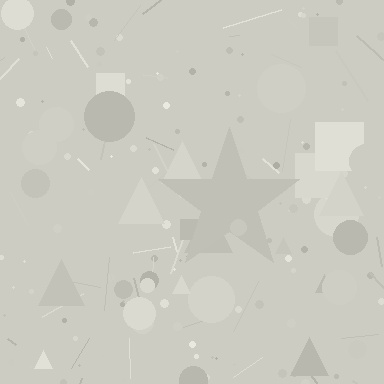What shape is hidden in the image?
A star is hidden in the image.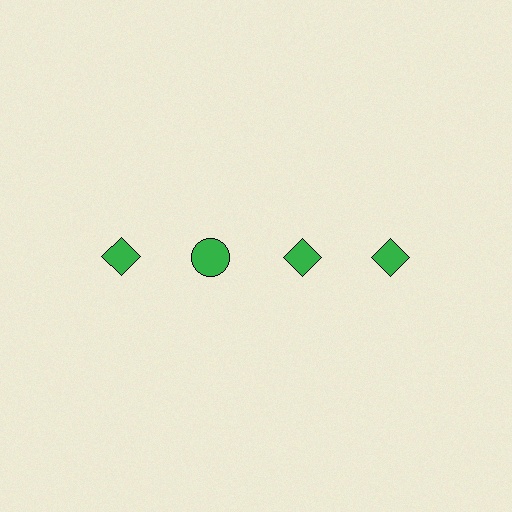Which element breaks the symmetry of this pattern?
The green circle in the top row, second from left column breaks the symmetry. All other shapes are green diamonds.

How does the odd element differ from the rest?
It has a different shape: circle instead of diamond.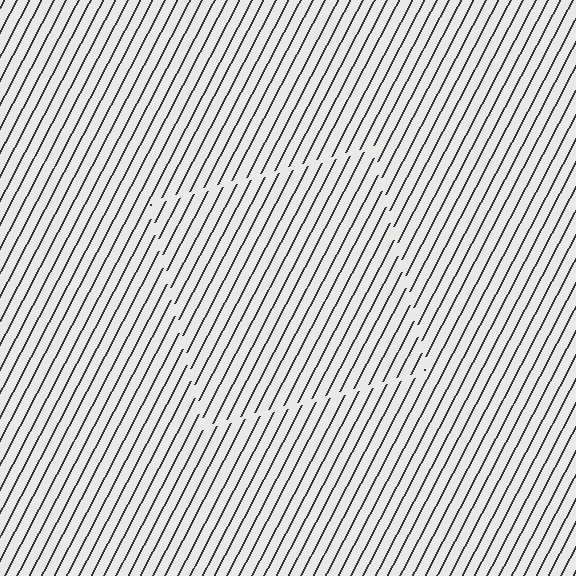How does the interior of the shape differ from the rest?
The interior of the shape contains the same grating, shifted by half a period — the contour is defined by the phase discontinuity where line-ends from the inner and outer gratings abut.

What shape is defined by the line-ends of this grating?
An illusory square. The interior of the shape contains the same grating, shifted by half a period — the contour is defined by the phase discontinuity where line-ends from the inner and outer gratings abut.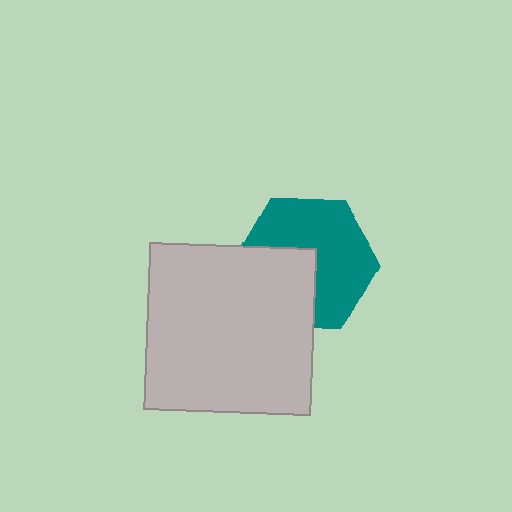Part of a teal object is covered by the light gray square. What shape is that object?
It is a hexagon.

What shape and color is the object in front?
The object in front is a light gray square.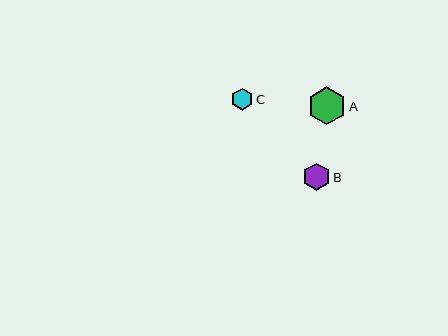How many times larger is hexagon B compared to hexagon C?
Hexagon B is approximately 1.2 times the size of hexagon C.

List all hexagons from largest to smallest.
From largest to smallest: A, B, C.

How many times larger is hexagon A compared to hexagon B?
Hexagon A is approximately 1.4 times the size of hexagon B.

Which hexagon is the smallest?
Hexagon C is the smallest with a size of approximately 22 pixels.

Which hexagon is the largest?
Hexagon A is the largest with a size of approximately 38 pixels.